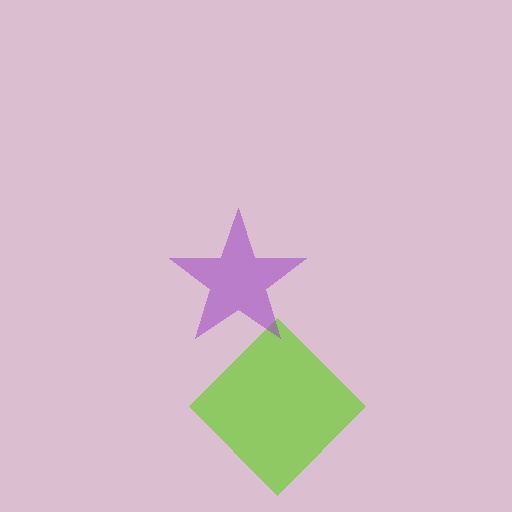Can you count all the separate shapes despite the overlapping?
Yes, there are 2 separate shapes.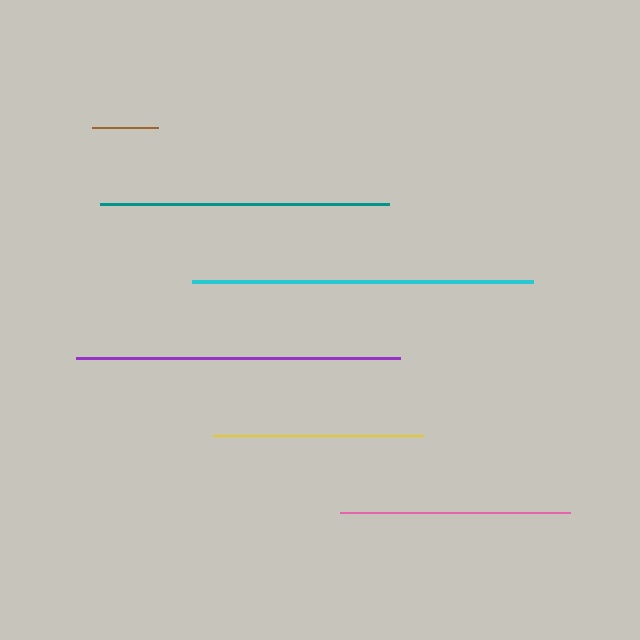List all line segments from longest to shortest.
From longest to shortest: cyan, purple, teal, pink, yellow, brown.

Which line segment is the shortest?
The brown line is the shortest at approximately 66 pixels.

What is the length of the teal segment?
The teal segment is approximately 289 pixels long.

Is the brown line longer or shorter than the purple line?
The purple line is longer than the brown line.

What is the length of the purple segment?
The purple segment is approximately 324 pixels long.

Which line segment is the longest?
The cyan line is the longest at approximately 341 pixels.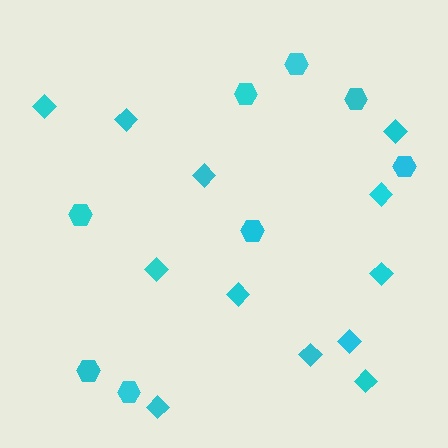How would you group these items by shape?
There are 2 groups: one group of diamonds (12) and one group of hexagons (8).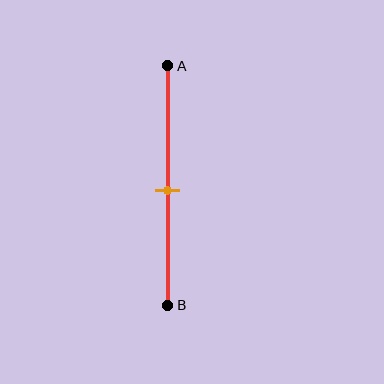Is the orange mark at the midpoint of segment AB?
Yes, the mark is approximately at the midpoint.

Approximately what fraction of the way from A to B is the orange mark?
The orange mark is approximately 50% of the way from A to B.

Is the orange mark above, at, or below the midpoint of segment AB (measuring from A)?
The orange mark is approximately at the midpoint of segment AB.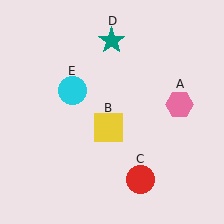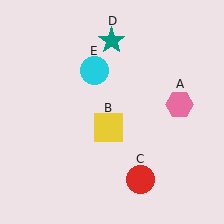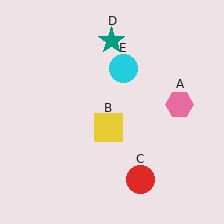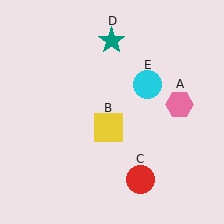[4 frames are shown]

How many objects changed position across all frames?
1 object changed position: cyan circle (object E).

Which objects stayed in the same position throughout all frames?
Pink hexagon (object A) and yellow square (object B) and red circle (object C) and teal star (object D) remained stationary.